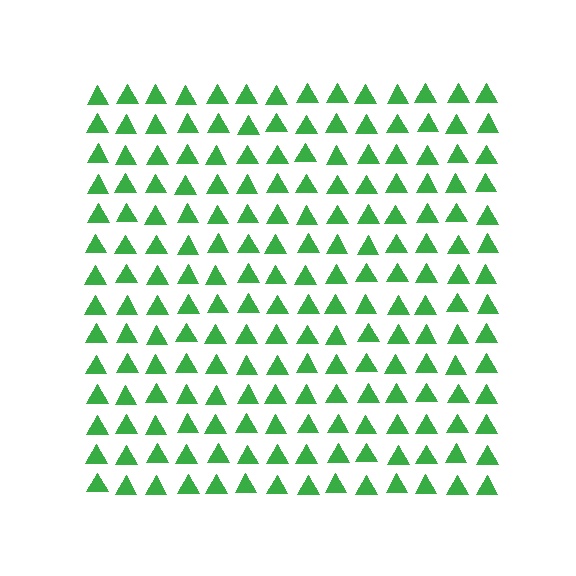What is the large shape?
The large shape is a square.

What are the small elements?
The small elements are triangles.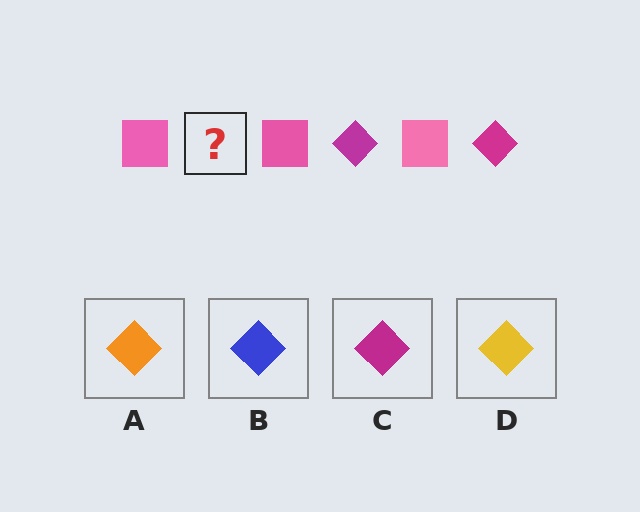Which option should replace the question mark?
Option C.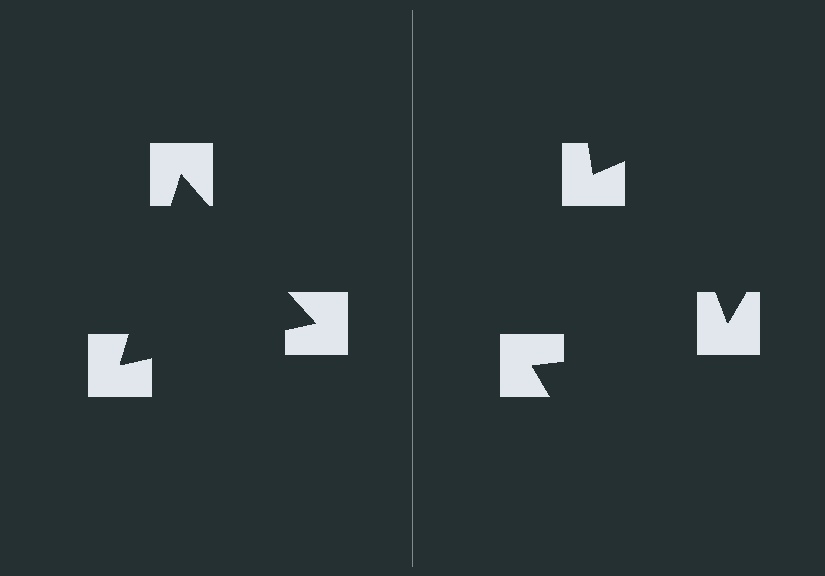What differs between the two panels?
The notched squares are positioned identically on both sides; only the wedge orientations differ. On the left they align to a triangle; on the right they are misaligned.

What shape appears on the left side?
An illusory triangle.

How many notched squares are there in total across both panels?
6 — 3 on each side.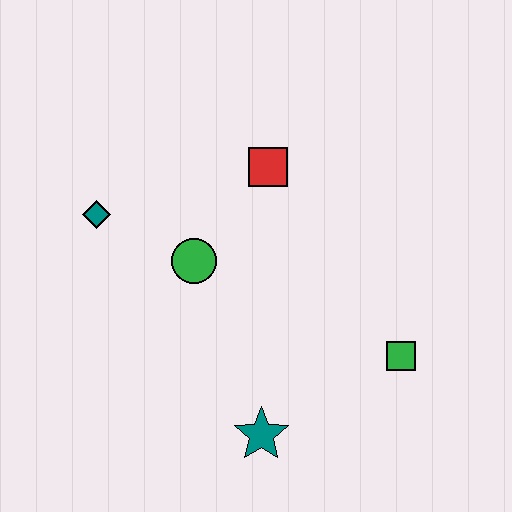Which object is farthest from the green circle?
The green square is farthest from the green circle.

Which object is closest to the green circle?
The teal diamond is closest to the green circle.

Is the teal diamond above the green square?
Yes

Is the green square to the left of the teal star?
No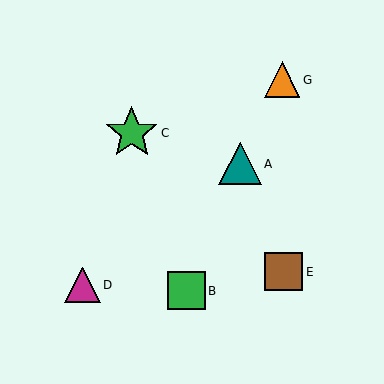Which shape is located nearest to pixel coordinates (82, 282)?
The magenta triangle (labeled D) at (82, 285) is nearest to that location.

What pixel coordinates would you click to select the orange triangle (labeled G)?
Click at (282, 80) to select the orange triangle G.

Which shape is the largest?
The green star (labeled C) is the largest.